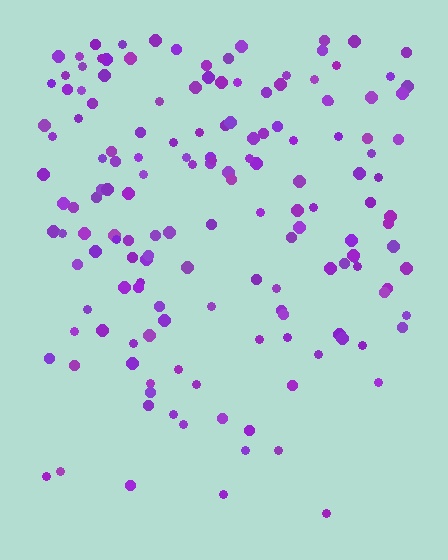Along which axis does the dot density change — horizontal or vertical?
Vertical.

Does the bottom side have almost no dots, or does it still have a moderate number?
Still a moderate number, just noticeably fewer than the top.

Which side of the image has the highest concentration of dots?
The top.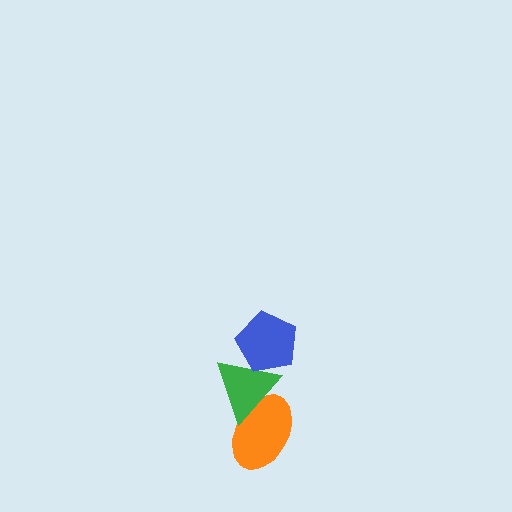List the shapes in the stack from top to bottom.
From top to bottom: the blue pentagon, the green triangle, the orange ellipse.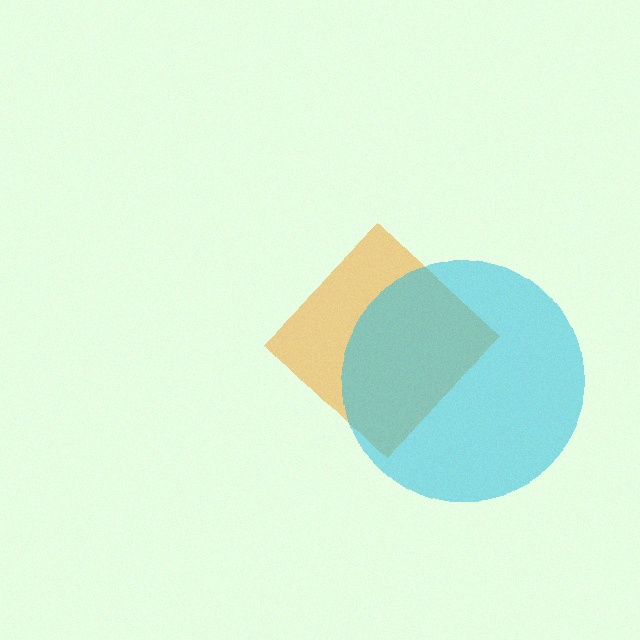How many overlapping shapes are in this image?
There are 2 overlapping shapes in the image.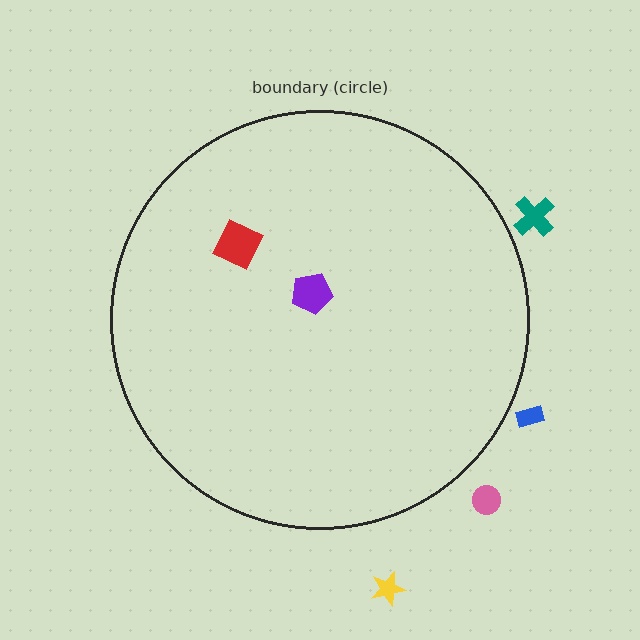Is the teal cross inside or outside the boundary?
Outside.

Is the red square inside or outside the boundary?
Inside.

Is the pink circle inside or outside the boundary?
Outside.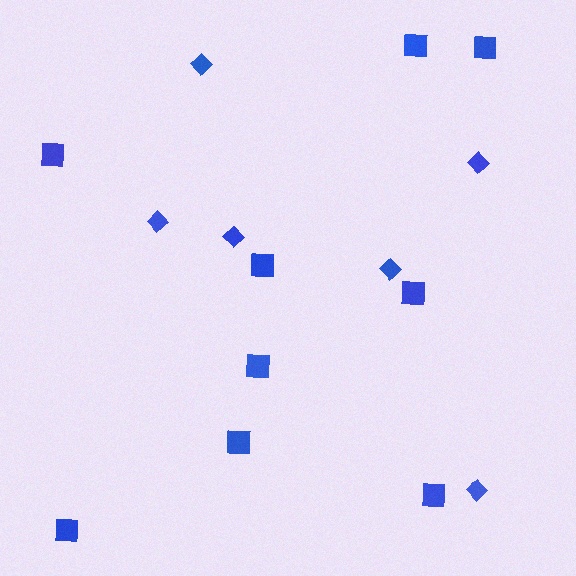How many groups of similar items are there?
There are 2 groups: one group of diamonds (6) and one group of squares (9).